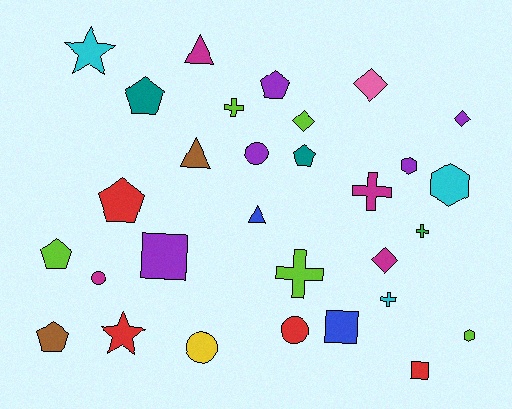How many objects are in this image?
There are 30 objects.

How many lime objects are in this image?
There are 5 lime objects.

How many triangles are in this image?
There are 3 triangles.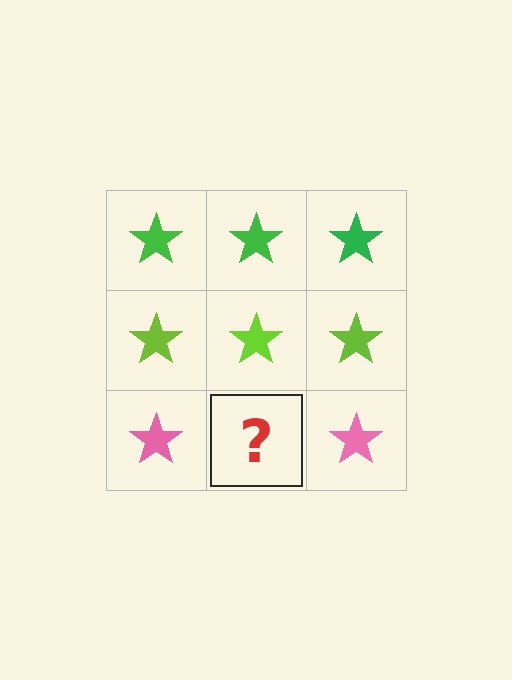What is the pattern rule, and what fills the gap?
The rule is that each row has a consistent color. The gap should be filled with a pink star.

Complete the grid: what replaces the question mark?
The question mark should be replaced with a pink star.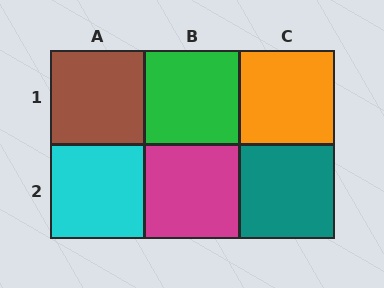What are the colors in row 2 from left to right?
Cyan, magenta, teal.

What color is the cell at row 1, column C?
Orange.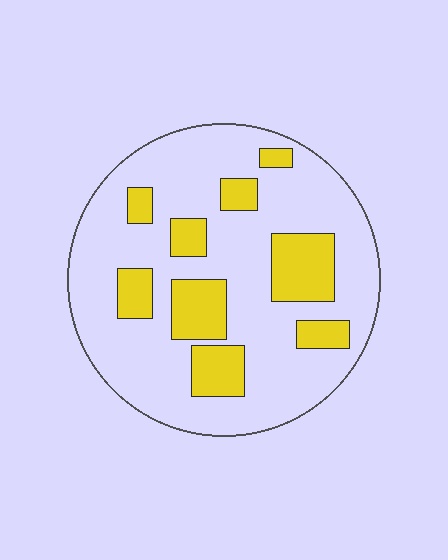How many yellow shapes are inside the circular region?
9.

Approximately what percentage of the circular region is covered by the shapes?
Approximately 25%.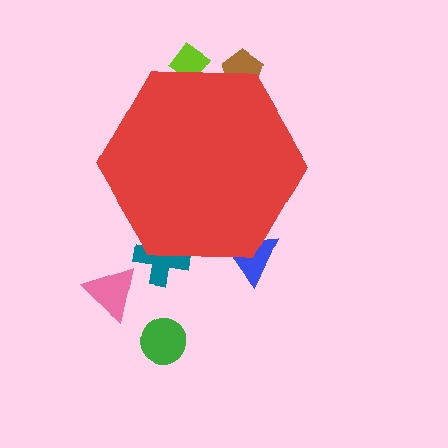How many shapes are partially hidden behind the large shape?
4 shapes are partially hidden.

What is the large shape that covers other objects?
A red hexagon.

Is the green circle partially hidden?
No, the green circle is fully visible.